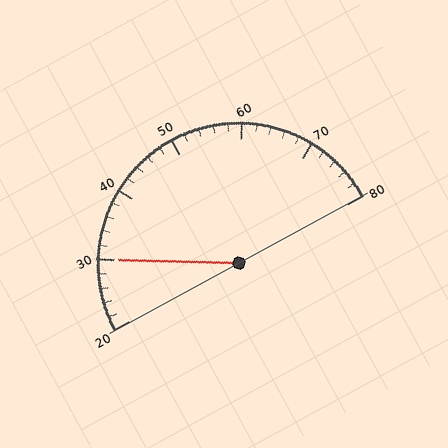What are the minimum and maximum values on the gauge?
The gauge ranges from 20 to 80.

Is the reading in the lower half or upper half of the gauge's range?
The reading is in the lower half of the range (20 to 80).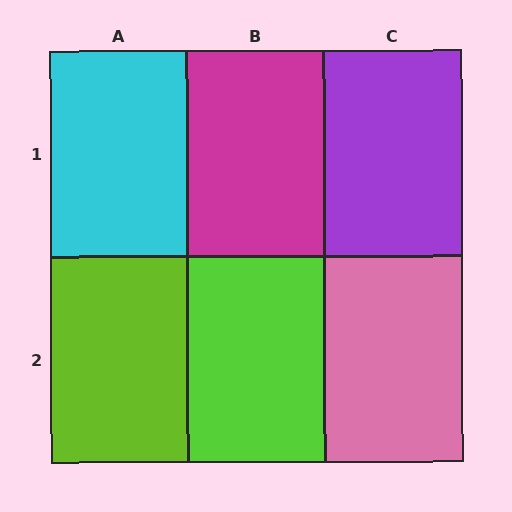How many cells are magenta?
1 cell is magenta.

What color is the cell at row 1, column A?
Cyan.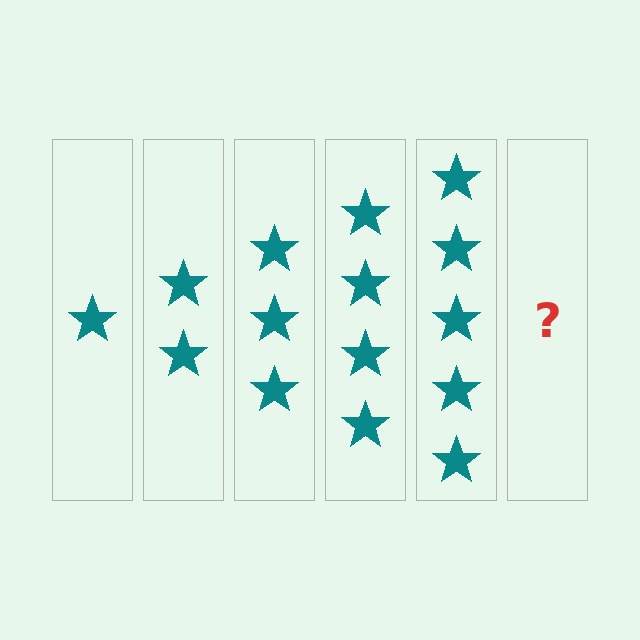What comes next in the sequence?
The next element should be 6 stars.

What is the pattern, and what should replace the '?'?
The pattern is that each step adds one more star. The '?' should be 6 stars.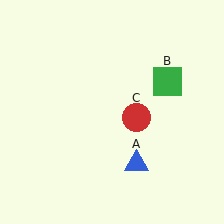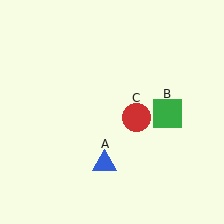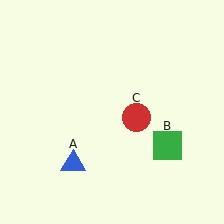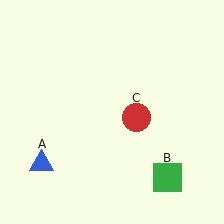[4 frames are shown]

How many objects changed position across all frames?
2 objects changed position: blue triangle (object A), green square (object B).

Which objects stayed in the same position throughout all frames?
Red circle (object C) remained stationary.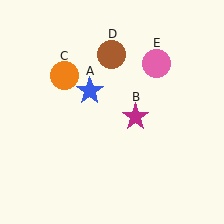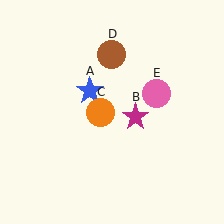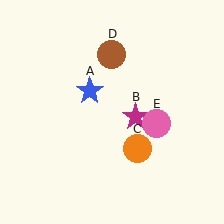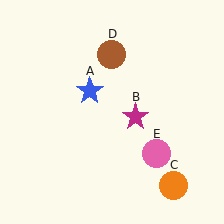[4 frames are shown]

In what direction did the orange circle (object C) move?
The orange circle (object C) moved down and to the right.